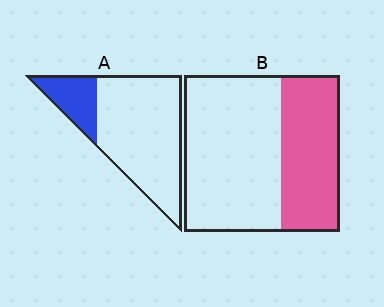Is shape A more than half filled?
No.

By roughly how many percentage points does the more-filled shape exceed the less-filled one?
By roughly 15 percentage points (B over A).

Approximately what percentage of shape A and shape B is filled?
A is approximately 20% and B is approximately 40%.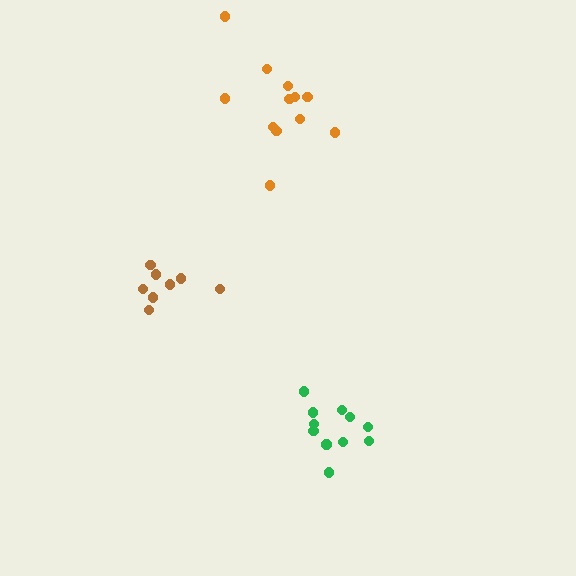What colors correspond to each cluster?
The clusters are colored: brown, orange, green.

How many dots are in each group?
Group 1: 8 dots, Group 2: 12 dots, Group 3: 11 dots (31 total).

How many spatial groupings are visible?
There are 3 spatial groupings.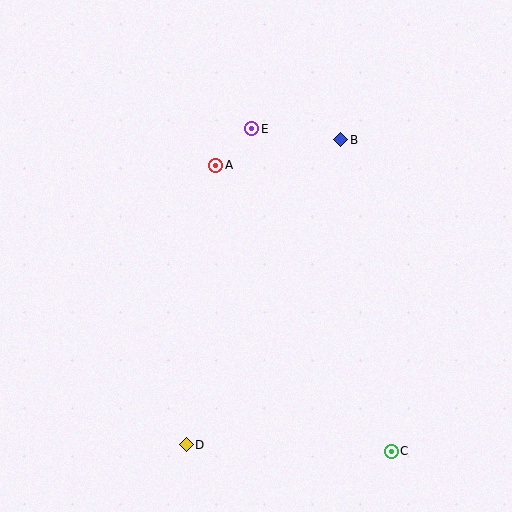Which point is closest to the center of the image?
Point A at (216, 165) is closest to the center.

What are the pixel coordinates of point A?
Point A is at (216, 165).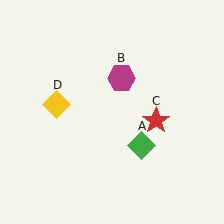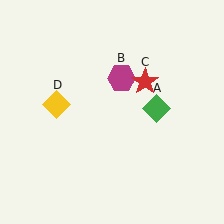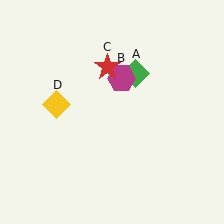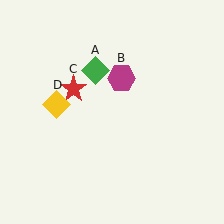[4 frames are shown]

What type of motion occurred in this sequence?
The green diamond (object A), red star (object C) rotated counterclockwise around the center of the scene.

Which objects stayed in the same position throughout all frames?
Magenta hexagon (object B) and yellow diamond (object D) remained stationary.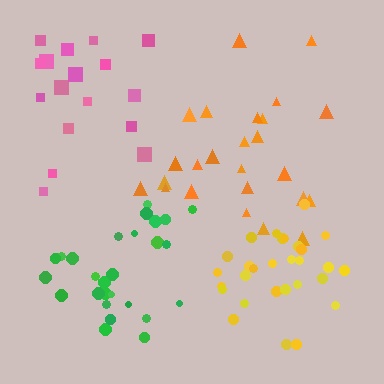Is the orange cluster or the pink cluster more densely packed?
Orange.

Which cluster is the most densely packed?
Yellow.